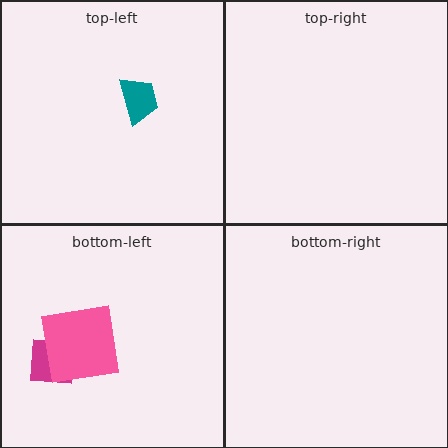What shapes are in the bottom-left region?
The magenta square, the pink square.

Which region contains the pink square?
The bottom-left region.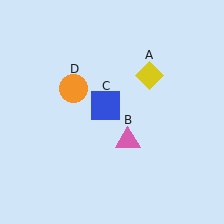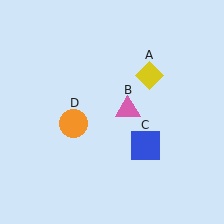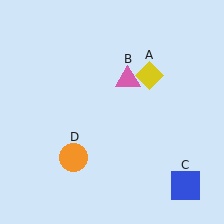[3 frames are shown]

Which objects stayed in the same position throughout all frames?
Yellow diamond (object A) remained stationary.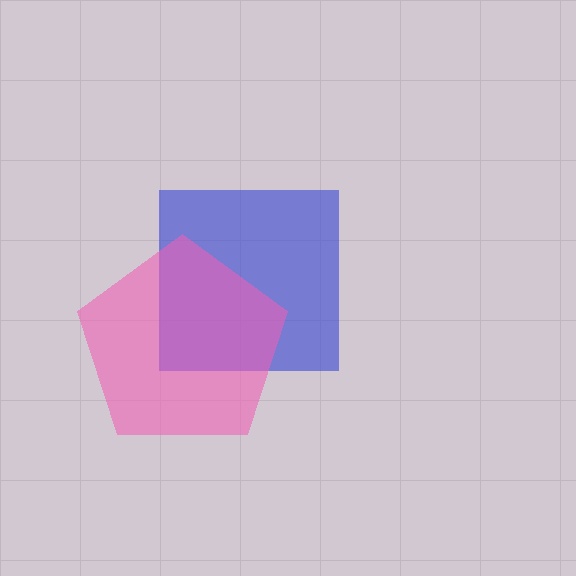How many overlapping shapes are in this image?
There are 2 overlapping shapes in the image.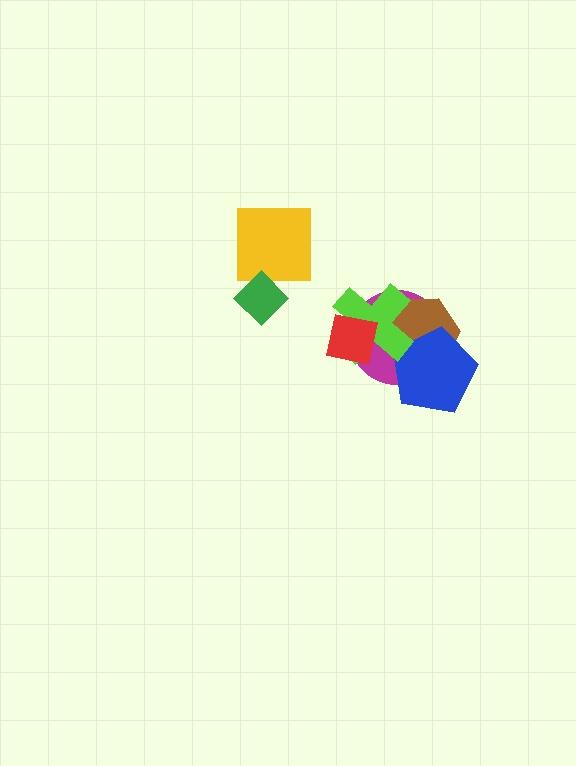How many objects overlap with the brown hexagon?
3 objects overlap with the brown hexagon.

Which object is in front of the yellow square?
The green diamond is in front of the yellow square.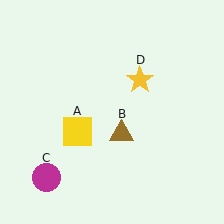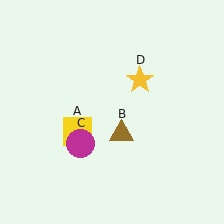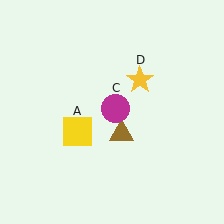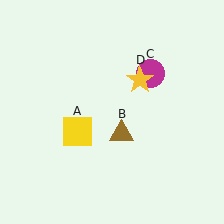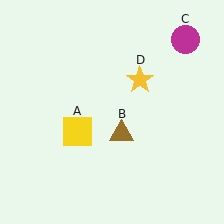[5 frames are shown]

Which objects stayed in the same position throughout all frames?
Yellow square (object A) and brown triangle (object B) and yellow star (object D) remained stationary.